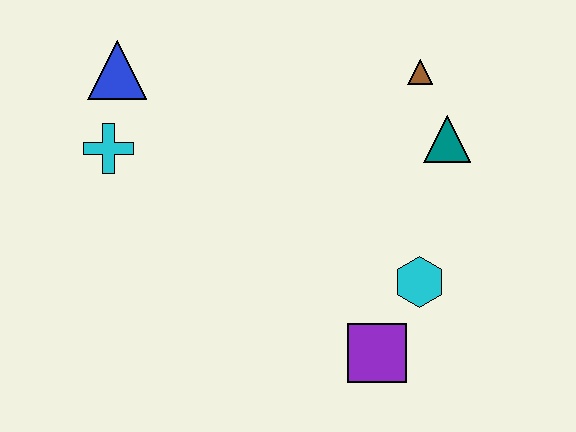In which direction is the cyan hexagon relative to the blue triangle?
The cyan hexagon is to the right of the blue triangle.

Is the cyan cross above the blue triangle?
No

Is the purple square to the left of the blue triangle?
No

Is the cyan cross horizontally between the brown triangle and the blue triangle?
No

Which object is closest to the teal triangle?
The brown triangle is closest to the teal triangle.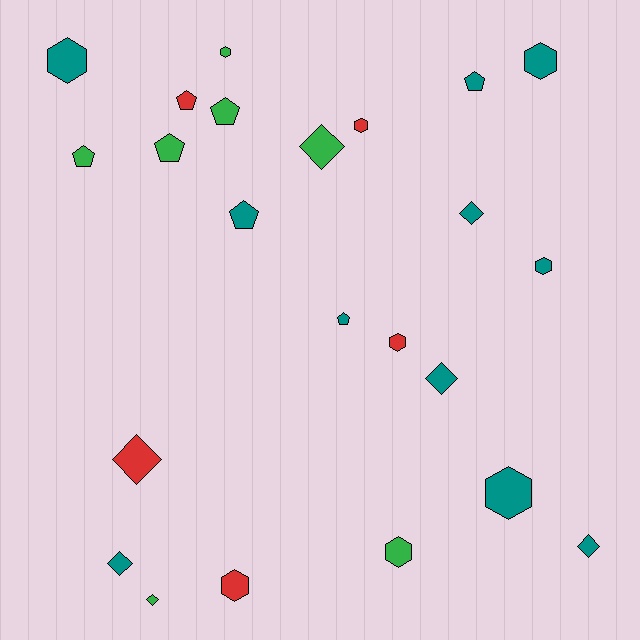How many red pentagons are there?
There is 1 red pentagon.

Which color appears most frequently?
Teal, with 11 objects.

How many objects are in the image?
There are 23 objects.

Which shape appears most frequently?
Hexagon, with 9 objects.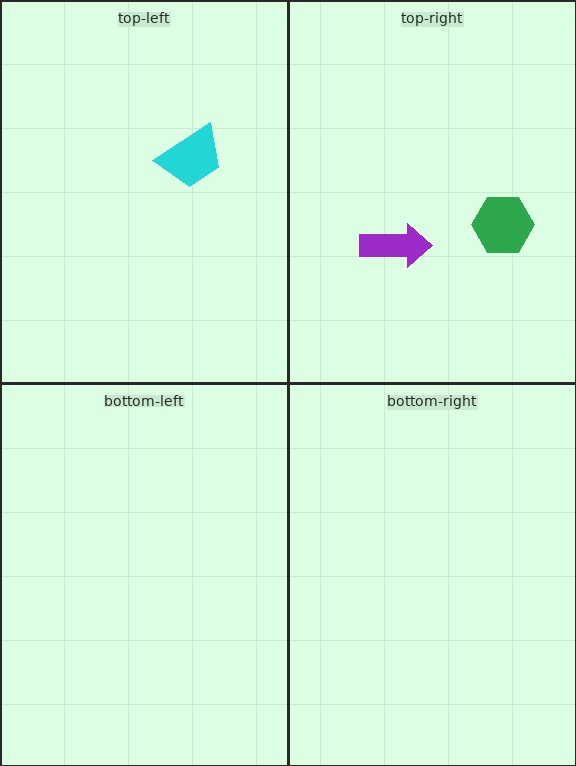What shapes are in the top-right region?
The purple arrow, the green hexagon.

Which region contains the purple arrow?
The top-right region.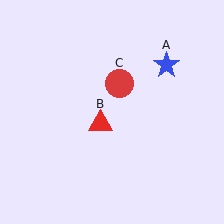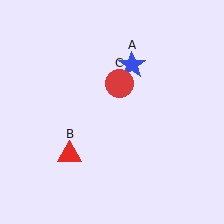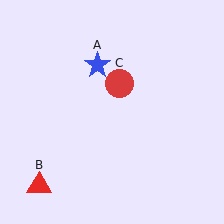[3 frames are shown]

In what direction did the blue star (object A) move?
The blue star (object A) moved left.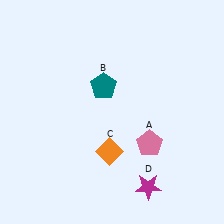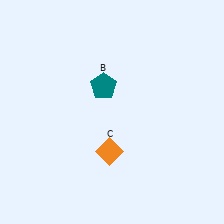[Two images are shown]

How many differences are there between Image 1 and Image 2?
There are 2 differences between the two images.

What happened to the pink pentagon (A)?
The pink pentagon (A) was removed in Image 2. It was in the bottom-right area of Image 1.